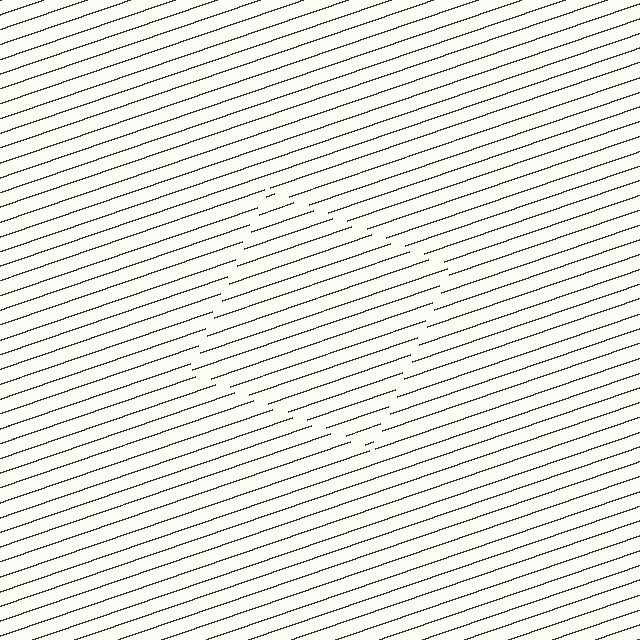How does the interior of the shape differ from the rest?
The interior of the shape contains the same grating, shifted by half a period — the contour is defined by the phase discontinuity where line-ends from the inner and outer gratings abut.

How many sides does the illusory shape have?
4 sides — the line-ends trace a square.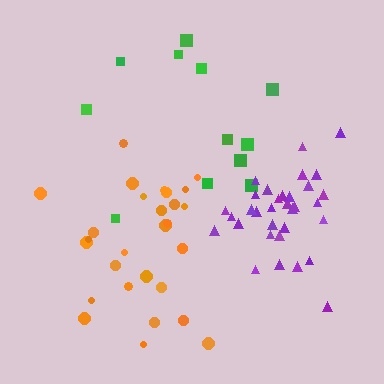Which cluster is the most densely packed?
Purple.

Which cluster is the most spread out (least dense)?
Green.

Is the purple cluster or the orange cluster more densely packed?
Purple.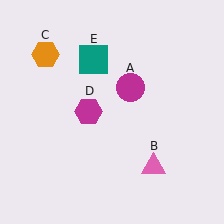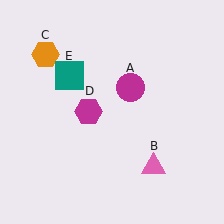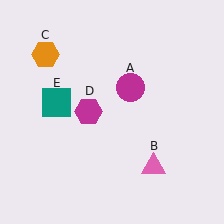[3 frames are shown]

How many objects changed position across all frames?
1 object changed position: teal square (object E).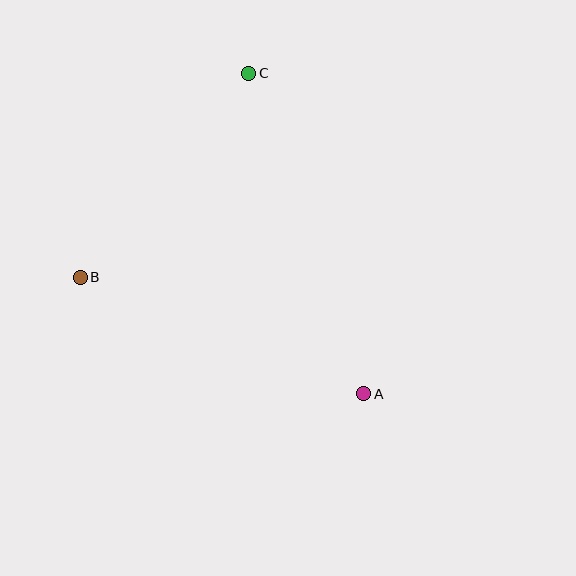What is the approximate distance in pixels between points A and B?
The distance between A and B is approximately 306 pixels.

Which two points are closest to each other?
Points B and C are closest to each other.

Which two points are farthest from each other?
Points A and C are farthest from each other.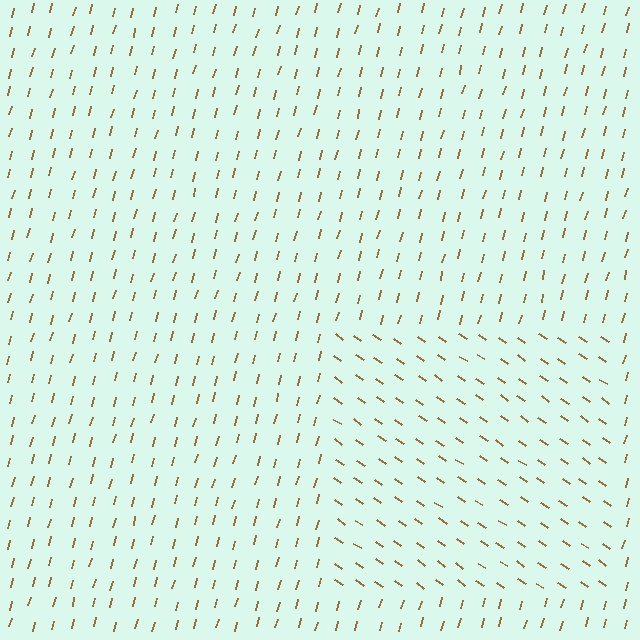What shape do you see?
I see a rectangle.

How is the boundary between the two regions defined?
The boundary is defined purely by a change in line orientation (approximately 70 degrees difference). All lines are the same color and thickness.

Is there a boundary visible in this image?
Yes, there is a texture boundary formed by a change in line orientation.